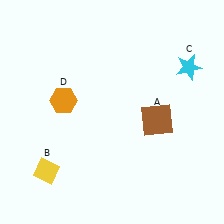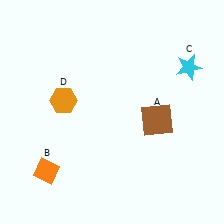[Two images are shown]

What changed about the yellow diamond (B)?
In Image 1, B is yellow. In Image 2, it changed to orange.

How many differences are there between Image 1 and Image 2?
There is 1 difference between the two images.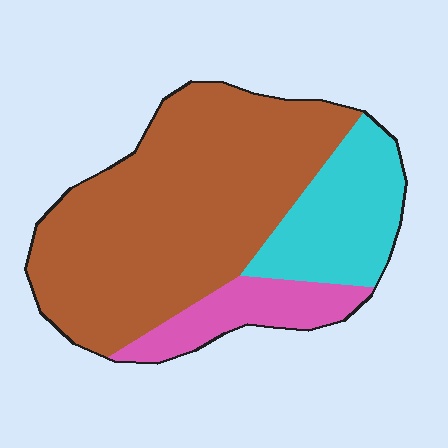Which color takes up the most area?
Brown, at roughly 65%.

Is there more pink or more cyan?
Cyan.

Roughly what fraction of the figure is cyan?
Cyan takes up about one fifth (1/5) of the figure.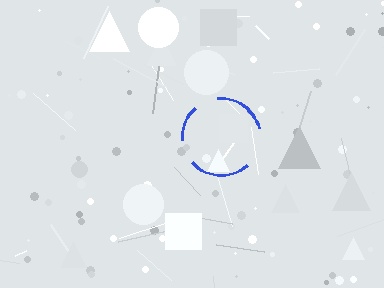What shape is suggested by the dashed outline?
The dashed outline suggests a circle.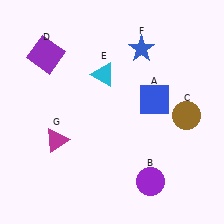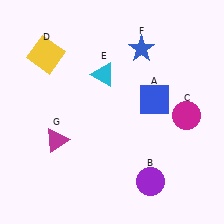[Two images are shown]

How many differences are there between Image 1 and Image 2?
There are 2 differences between the two images.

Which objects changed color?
C changed from brown to magenta. D changed from purple to yellow.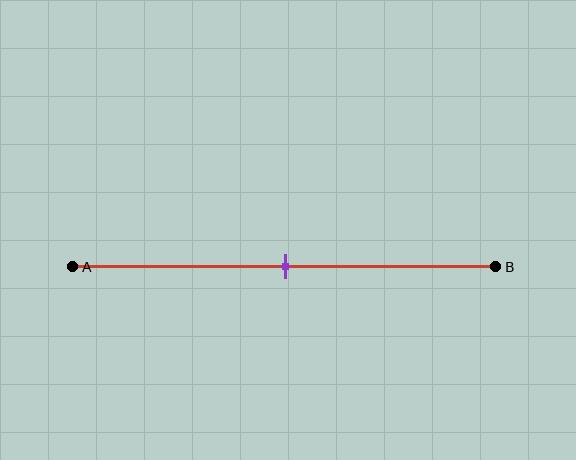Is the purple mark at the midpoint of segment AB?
Yes, the mark is approximately at the midpoint.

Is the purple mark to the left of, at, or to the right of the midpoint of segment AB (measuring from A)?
The purple mark is approximately at the midpoint of segment AB.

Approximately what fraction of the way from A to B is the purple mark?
The purple mark is approximately 50% of the way from A to B.